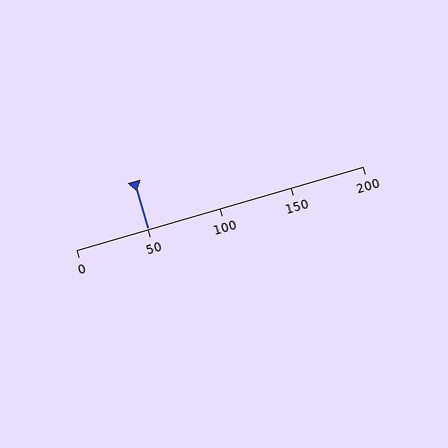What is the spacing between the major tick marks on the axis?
The major ticks are spaced 50 apart.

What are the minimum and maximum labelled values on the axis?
The axis runs from 0 to 200.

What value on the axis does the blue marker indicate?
The marker indicates approximately 50.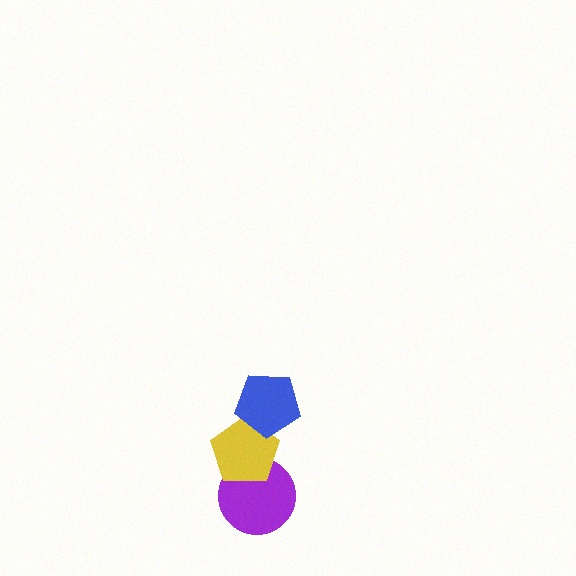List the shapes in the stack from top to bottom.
From top to bottom: the blue pentagon, the yellow pentagon, the purple circle.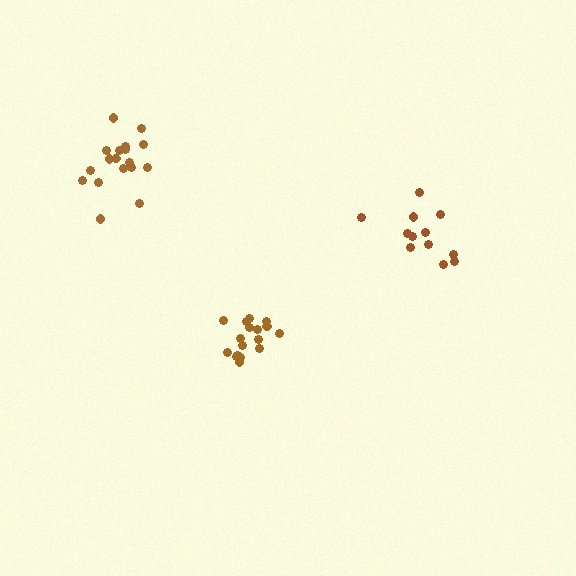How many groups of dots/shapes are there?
There are 3 groups.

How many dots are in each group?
Group 1: 12 dots, Group 2: 18 dots, Group 3: 17 dots (47 total).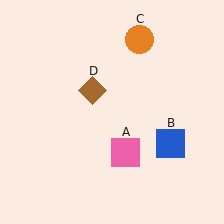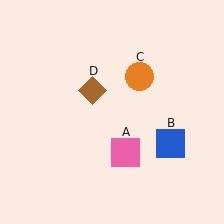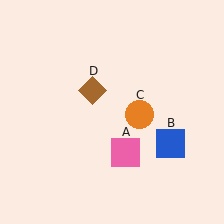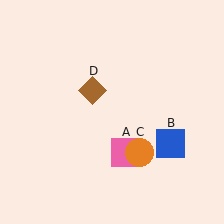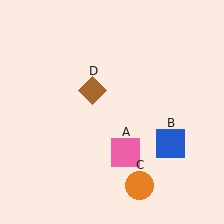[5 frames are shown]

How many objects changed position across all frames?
1 object changed position: orange circle (object C).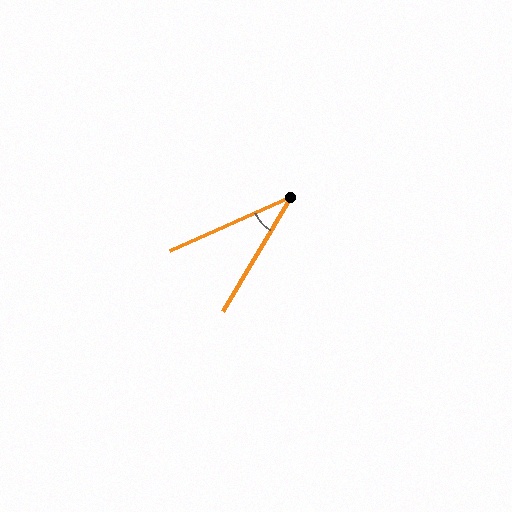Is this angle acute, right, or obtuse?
It is acute.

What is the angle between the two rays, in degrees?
Approximately 35 degrees.